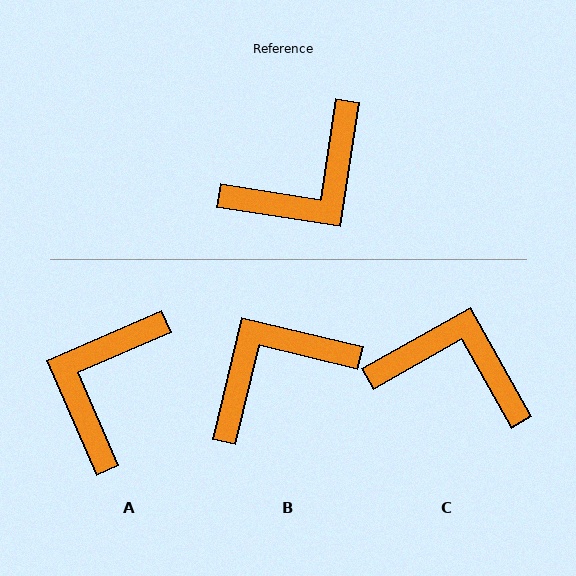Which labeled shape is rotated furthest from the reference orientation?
B, about 175 degrees away.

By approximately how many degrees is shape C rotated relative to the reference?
Approximately 128 degrees counter-clockwise.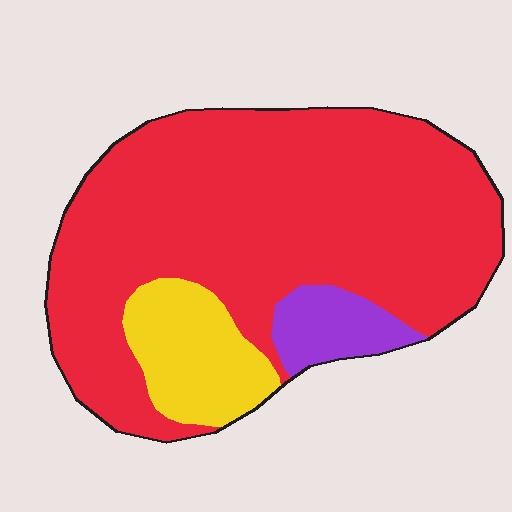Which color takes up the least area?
Purple, at roughly 10%.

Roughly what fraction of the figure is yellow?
Yellow covers 14% of the figure.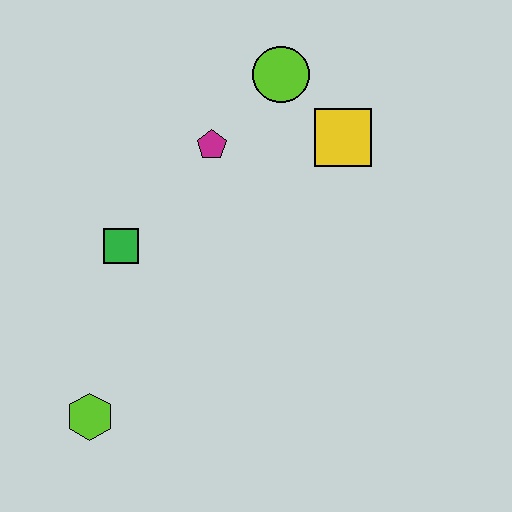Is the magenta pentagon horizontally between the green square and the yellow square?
Yes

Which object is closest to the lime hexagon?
The green square is closest to the lime hexagon.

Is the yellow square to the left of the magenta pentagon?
No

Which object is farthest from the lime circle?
The lime hexagon is farthest from the lime circle.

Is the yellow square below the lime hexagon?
No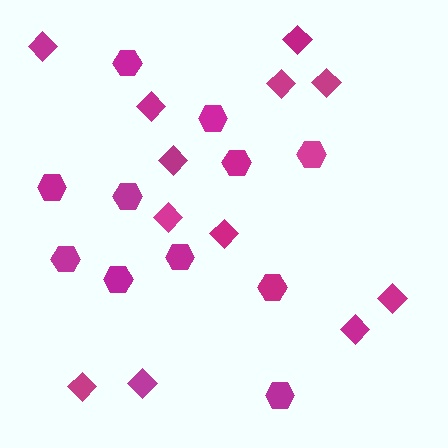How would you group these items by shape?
There are 2 groups: one group of hexagons (11) and one group of diamonds (12).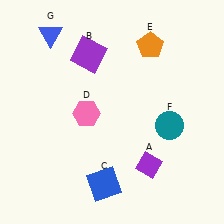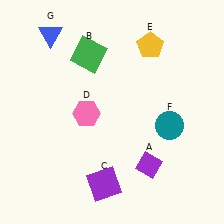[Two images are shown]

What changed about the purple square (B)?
In Image 1, B is purple. In Image 2, it changed to green.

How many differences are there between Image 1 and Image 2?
There are 3 differences between the two images.